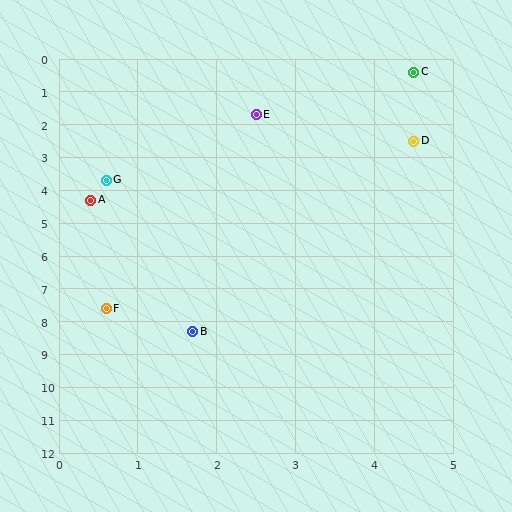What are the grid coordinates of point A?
Point A is at approximately (0.4, 4.3).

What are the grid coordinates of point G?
Point G is at approximately (0.6, 3.7).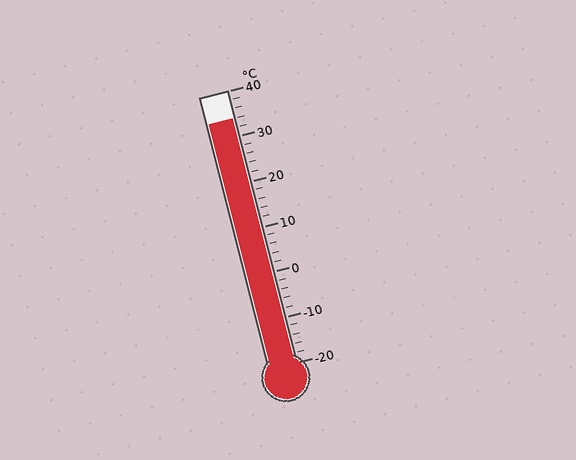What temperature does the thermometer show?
The thermometer shows approximately 34°C.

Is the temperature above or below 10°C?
The temperature is above 10°C.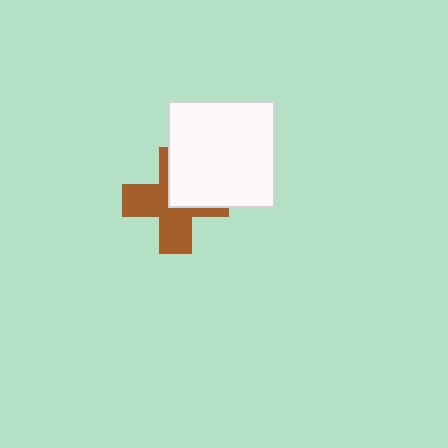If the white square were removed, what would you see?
You would see the complete brown cross.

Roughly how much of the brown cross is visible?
About half of it is visible (roughly 61%).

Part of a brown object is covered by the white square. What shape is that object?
It is a cross.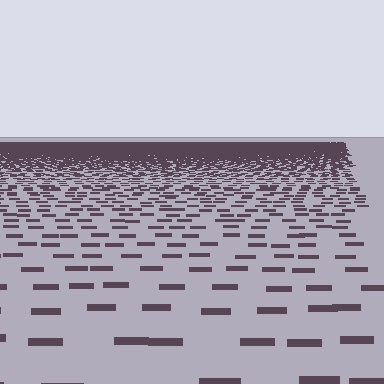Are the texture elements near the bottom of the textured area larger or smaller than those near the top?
Larger. Near the bottom, elements are closer to the viewer and appear at a bigger on-screen size.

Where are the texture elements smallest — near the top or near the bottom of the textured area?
Near the top.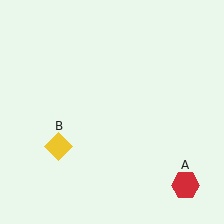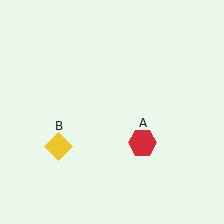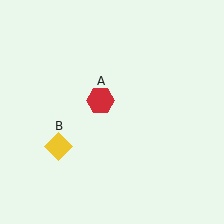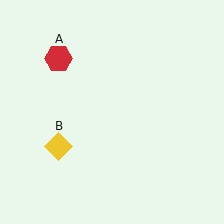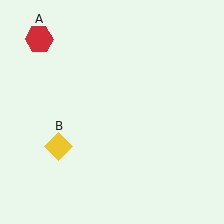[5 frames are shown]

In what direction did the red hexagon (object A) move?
The red hexagon (object A) moved up and to the left.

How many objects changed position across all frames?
1 object changed position: red hexagon (object A).